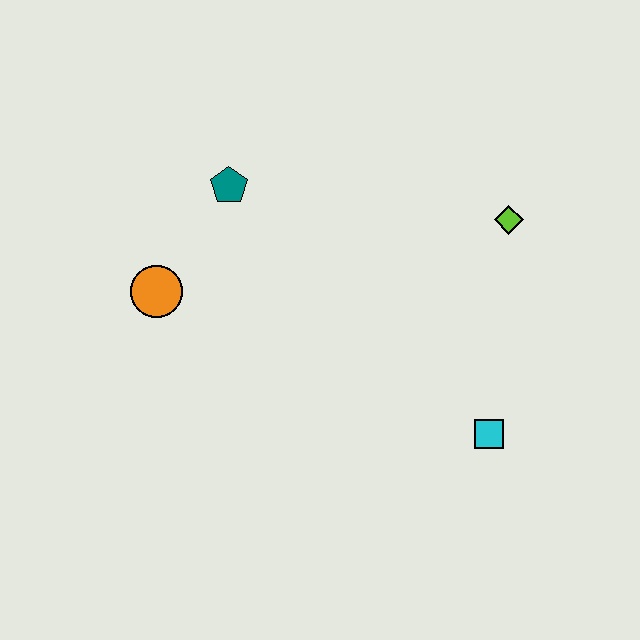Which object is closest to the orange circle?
The teal pentagon is closest to the orange circle.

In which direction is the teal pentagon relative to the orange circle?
The teal pentagon is above the orange circle.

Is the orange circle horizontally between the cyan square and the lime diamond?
No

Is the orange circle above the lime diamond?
No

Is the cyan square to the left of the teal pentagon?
No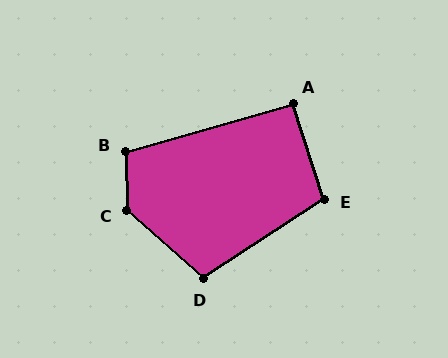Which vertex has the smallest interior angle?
A, at approximately 92 degrees.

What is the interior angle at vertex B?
Approximately 105 degrees (obtuse).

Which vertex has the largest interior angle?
C, at approximately 133 degrees.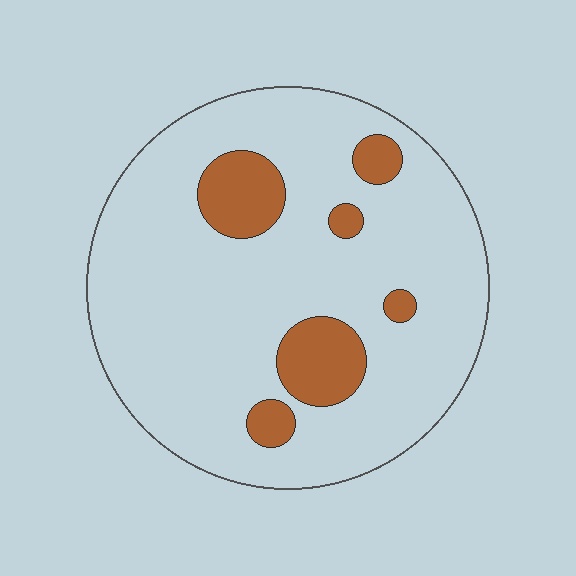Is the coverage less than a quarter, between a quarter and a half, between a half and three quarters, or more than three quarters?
Less than a quarter.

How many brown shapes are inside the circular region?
6.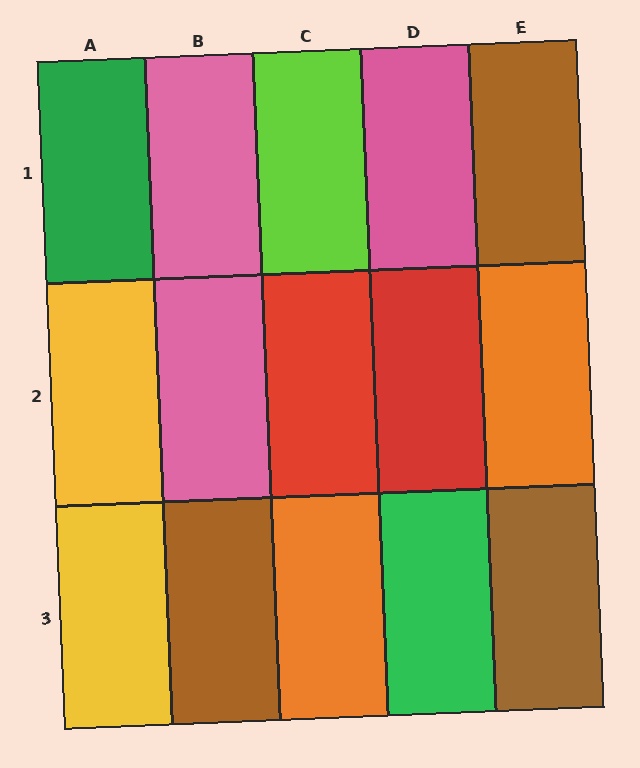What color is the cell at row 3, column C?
Orange.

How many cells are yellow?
2 cells are yellow.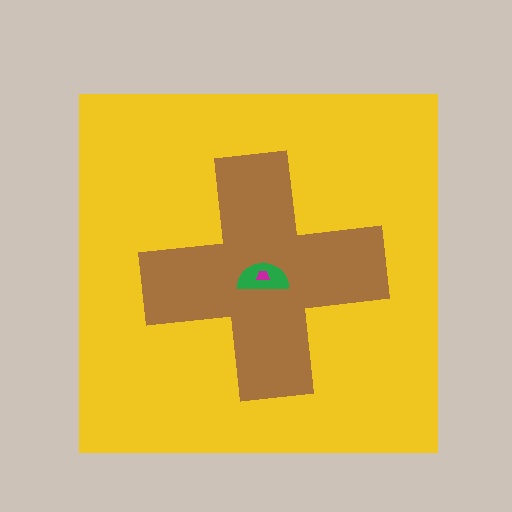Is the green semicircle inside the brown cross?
Yes.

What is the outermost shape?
The yellow square.